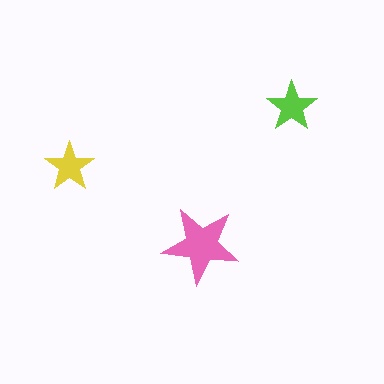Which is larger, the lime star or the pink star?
The pink one.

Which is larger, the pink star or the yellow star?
The pink one.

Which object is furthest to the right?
The lime star is rightmost.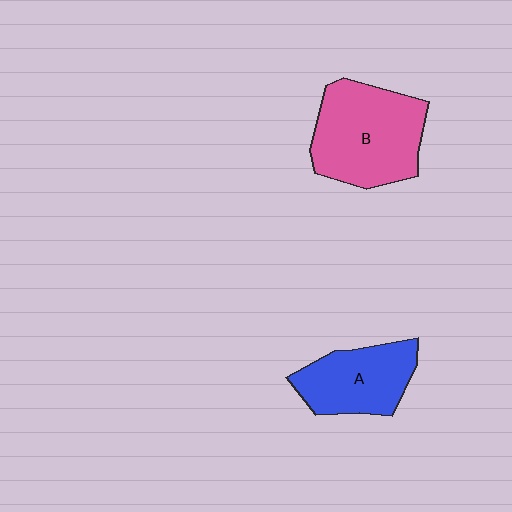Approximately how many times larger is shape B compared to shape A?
Approximately 1.4 times.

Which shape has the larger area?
Shape B (pink).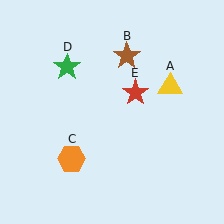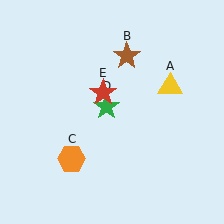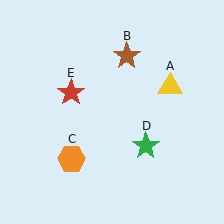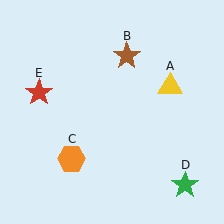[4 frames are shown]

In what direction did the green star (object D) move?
The green star (object D) moved down and to the right.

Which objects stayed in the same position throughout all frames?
Yellow triangle (object A) and brown star (object B) and orange hexagon (object C) remained stationary.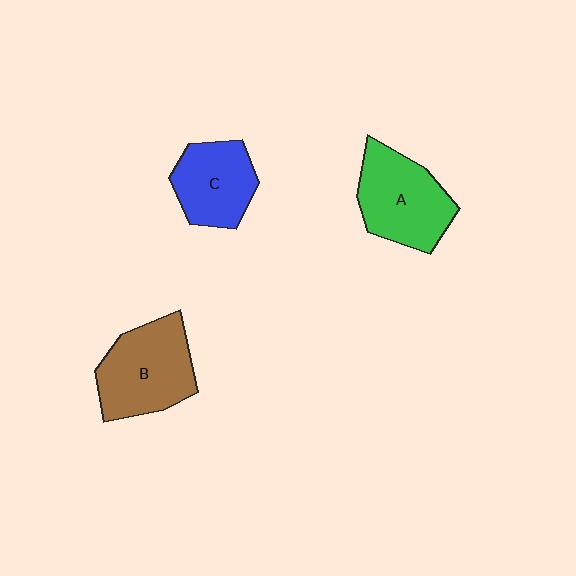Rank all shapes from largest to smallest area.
From largest to smallest: B (brown), A (green), C (blue).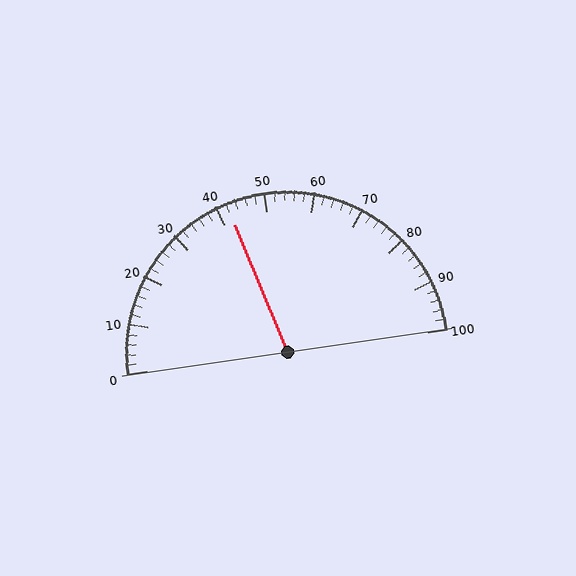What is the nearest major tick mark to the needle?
The nearest major tick mark is 40.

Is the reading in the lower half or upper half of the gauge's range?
The reading is in the lower half of the range (0 to 100).